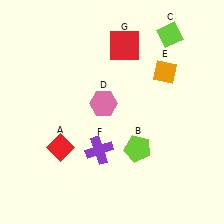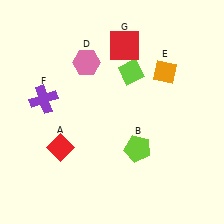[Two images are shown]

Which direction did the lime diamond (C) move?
The lime diamond (C) moved left.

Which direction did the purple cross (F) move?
The purple cross (F) moved left.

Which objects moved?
The objects that moved are: the lime diamond (C), the pink hexagon (D), the purple cross (F).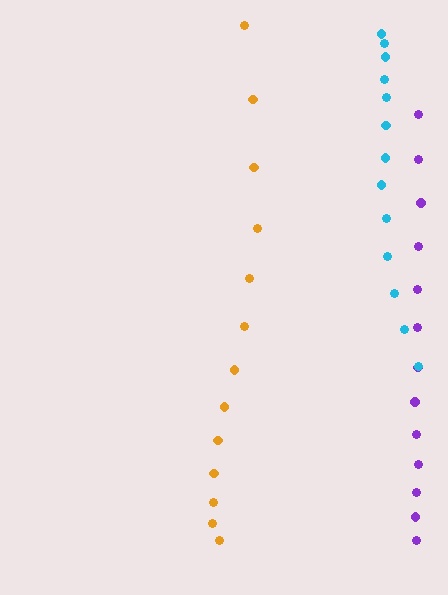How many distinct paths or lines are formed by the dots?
There are 3 distinct paths.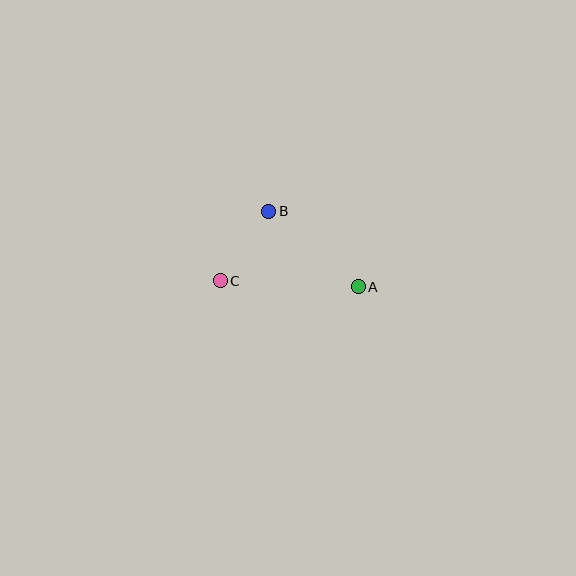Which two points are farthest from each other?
Points A and C are farthest from each other.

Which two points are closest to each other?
Points B and C are closest to each other.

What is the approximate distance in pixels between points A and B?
The distance between A and B is approximately 117 pixels.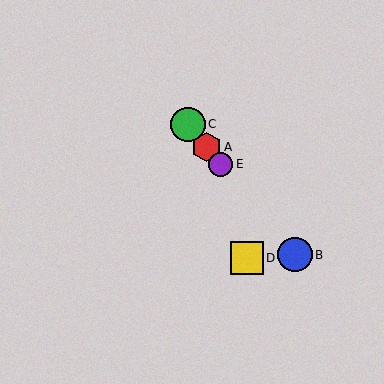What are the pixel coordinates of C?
Object C is at (188, 124).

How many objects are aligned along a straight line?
4 objects (A, B, C, E) are aligned along a straight line.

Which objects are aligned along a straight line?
Objects A, B, C, E are aligned along a straight line.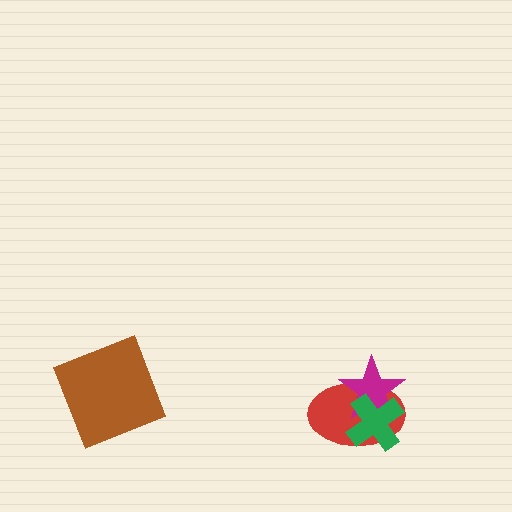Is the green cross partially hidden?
No, no other shape covers it.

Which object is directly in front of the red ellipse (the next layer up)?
The magenta star is directly in front of the red ellipse.